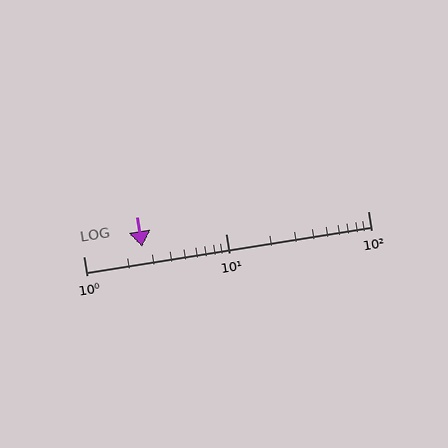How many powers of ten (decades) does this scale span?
The scale spans 2 decades, from 1 to 100.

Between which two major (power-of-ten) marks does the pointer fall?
The pointer is between 1 and 10.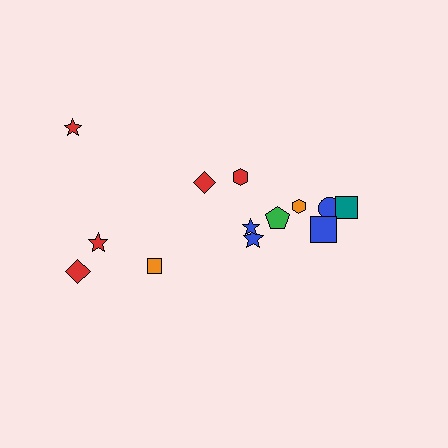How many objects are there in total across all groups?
There are 13 objects.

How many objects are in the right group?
There are 8 objects.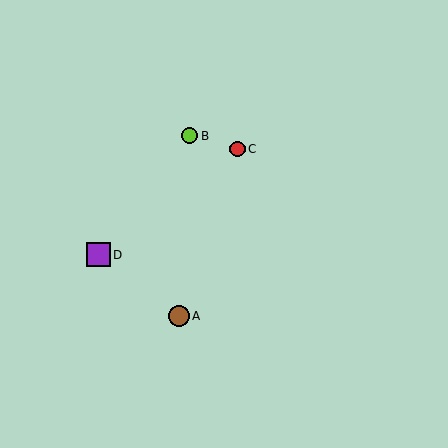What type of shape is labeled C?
Shape C is a red circle.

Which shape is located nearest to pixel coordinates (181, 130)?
The lime circle (labeled B) at (190, 136) is nearest to that location.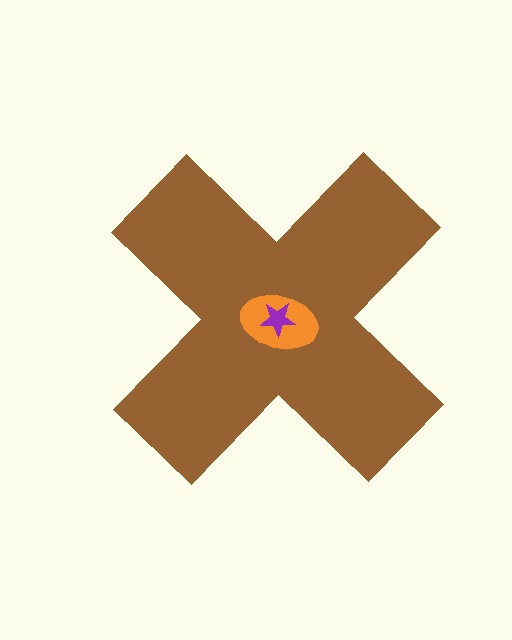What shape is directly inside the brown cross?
The orange ellipse.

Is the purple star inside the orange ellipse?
Yes.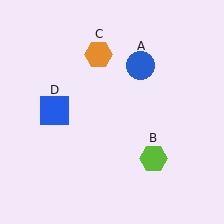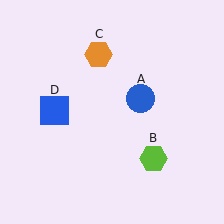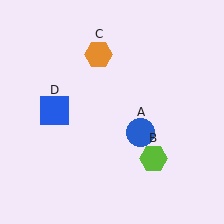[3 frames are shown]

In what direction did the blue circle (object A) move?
The blue circle (object A) moved down.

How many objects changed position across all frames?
1 object changed position: blue circle (object A).